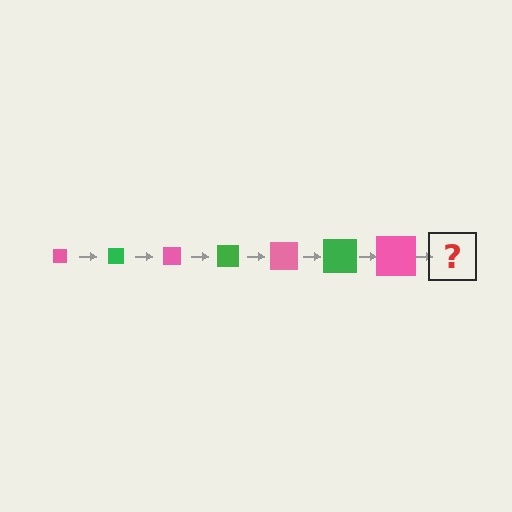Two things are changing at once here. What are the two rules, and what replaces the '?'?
The two rules are that the square grows larger each step and the color cycles through pink and green. The '?' should be a green square, larger than the previous one.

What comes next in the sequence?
The next element should be a green square, larger than the previous one.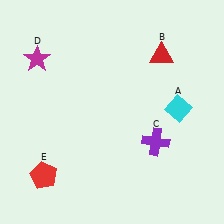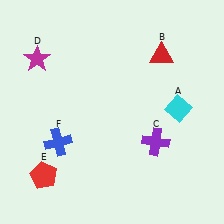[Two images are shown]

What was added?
A blue cross (F) was added in Image 2.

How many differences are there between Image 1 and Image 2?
There is 1 difference between the two images.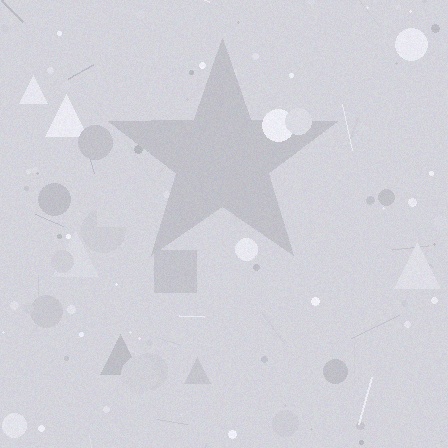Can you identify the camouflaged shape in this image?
The camouflaged shape is a star.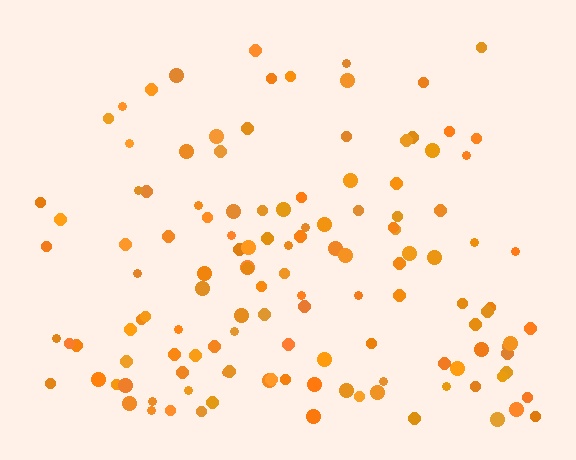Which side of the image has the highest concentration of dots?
The bottom.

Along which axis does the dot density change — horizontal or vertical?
Vertical.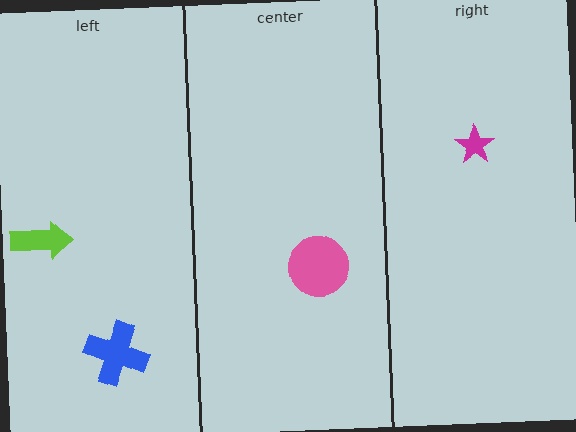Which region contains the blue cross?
The left region.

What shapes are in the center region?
The pink circle.